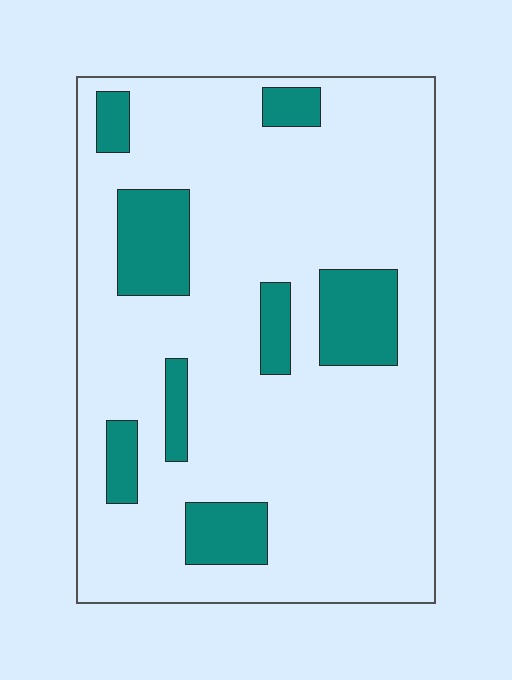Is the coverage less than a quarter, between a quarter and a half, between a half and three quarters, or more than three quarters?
Less than a quarter.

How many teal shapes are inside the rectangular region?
8.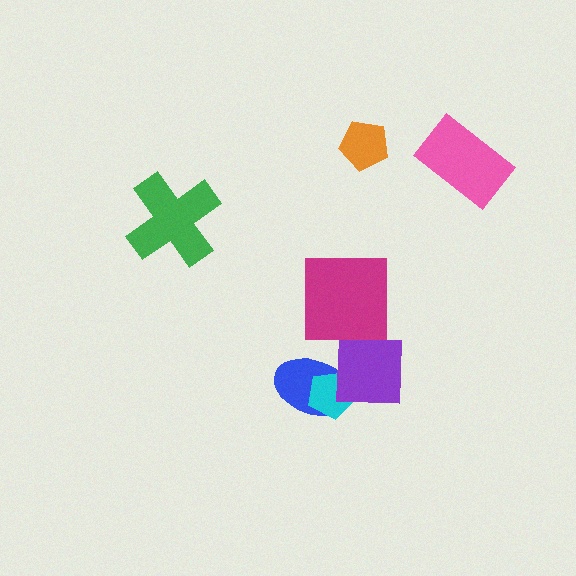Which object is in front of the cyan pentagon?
The purple square is in front of the cyan pentagon.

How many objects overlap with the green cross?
0 objects overlap with the green cross.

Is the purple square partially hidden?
Yes, it is partially covered by another shape.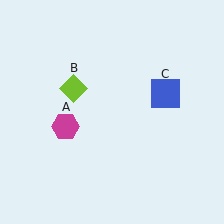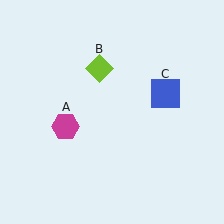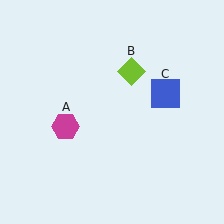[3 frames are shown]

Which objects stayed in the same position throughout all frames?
Magenta hexagon (object A) and blue square (object C) remained stationary.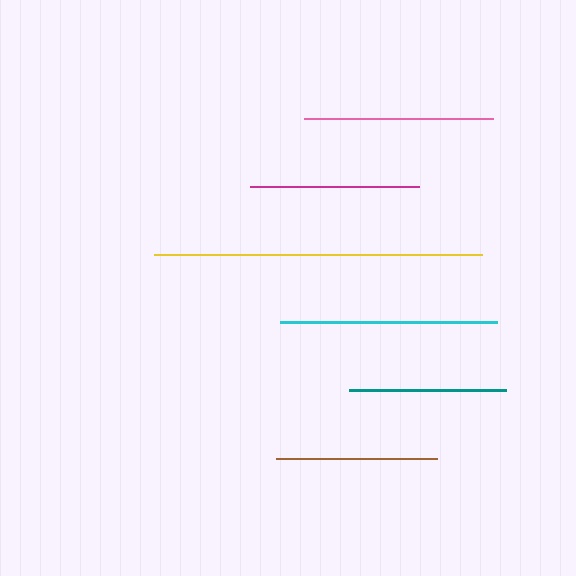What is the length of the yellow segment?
The yellow segment is approximately 328 pixels long.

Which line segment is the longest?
The yellow line is the longest at approximately 328 pixels.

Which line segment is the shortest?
The teal line is the shortest at approximately 158 pixels.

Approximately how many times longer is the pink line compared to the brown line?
The pink line is approximately 1.2 times the length of the brown line.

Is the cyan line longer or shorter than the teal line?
The cyan line is longer than the teal line.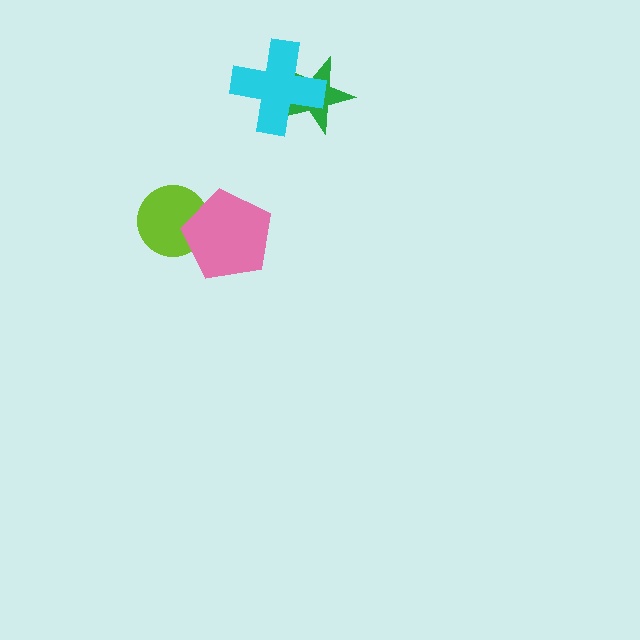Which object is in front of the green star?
The cyan cross is in front of the green star.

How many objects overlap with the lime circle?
1 object overlaps with the lime circle.